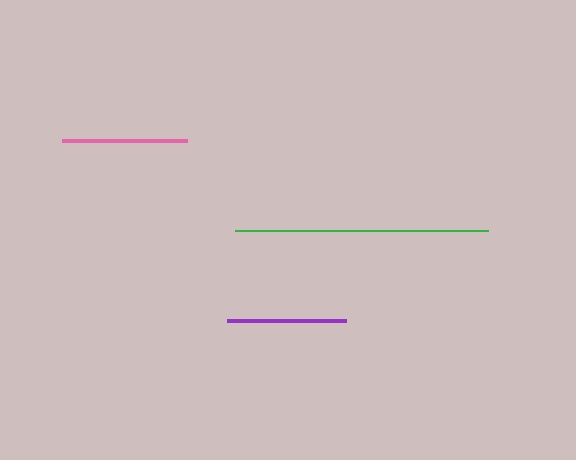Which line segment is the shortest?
The purple line is the shortest at approximately 118 pixels.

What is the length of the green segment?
The green segment is approximately 254 pixels long.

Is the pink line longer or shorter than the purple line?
The pink line is longer than the purple line.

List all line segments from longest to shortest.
From longest to shortest: green, pink, purple.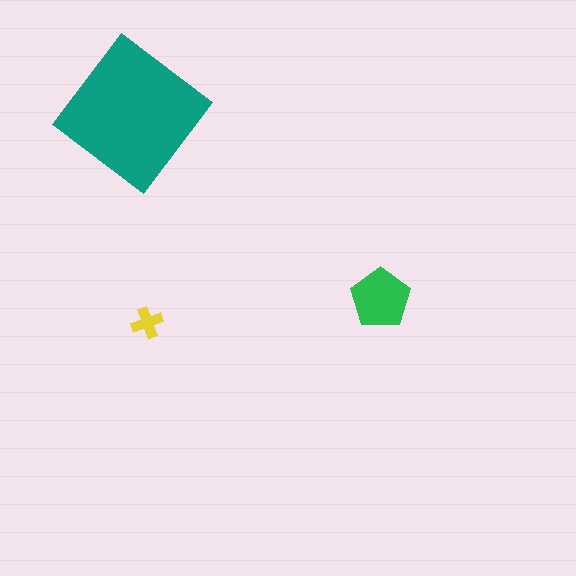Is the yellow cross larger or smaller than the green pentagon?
Smaller.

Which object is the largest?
The teal diamond.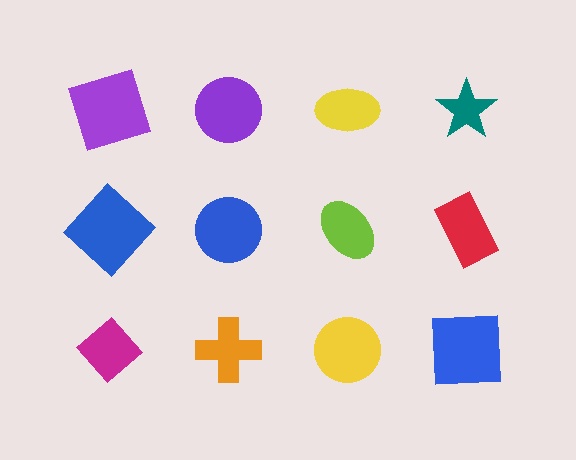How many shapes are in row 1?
4 shapes.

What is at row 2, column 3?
A lime ellipse.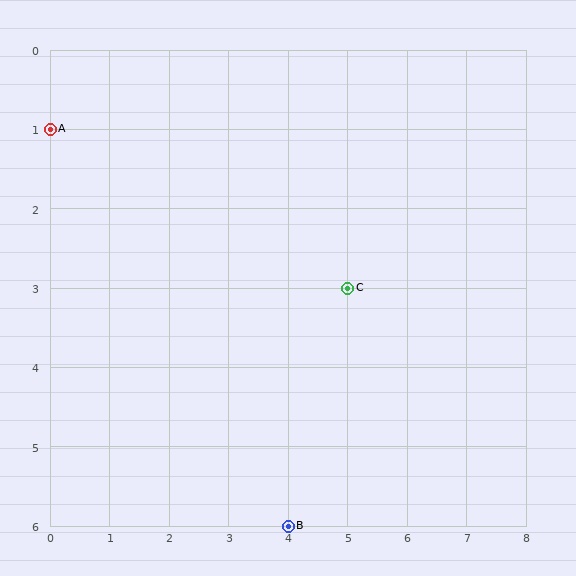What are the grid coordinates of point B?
Point B is at grid coordinates (4, 6).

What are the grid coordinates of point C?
Point C is at grid coordinates (5, 3).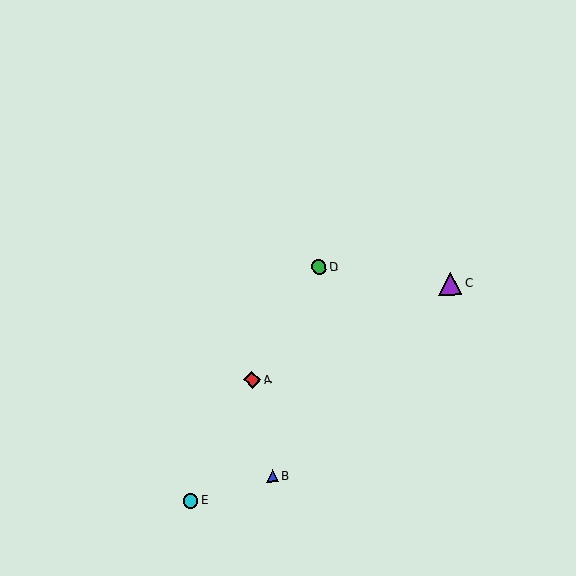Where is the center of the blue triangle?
The center of the blue triangle is at (272, 476).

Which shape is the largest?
The purple triangle (labeled C) is the largest.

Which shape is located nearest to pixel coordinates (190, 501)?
The cyan circle (labeled E) at (191, 501) is nearest to that location.